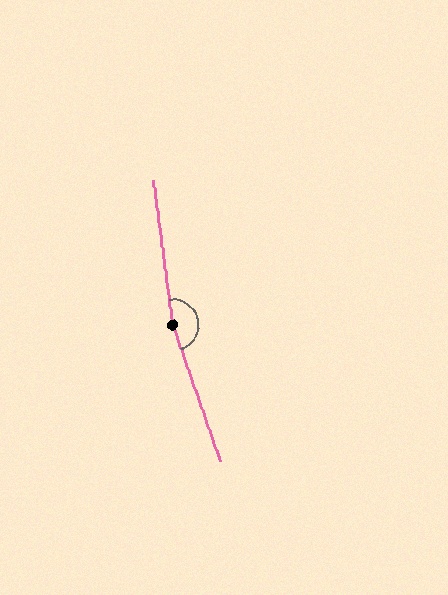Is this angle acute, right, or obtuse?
It is obtuse.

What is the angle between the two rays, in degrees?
Approximately 168 degrees.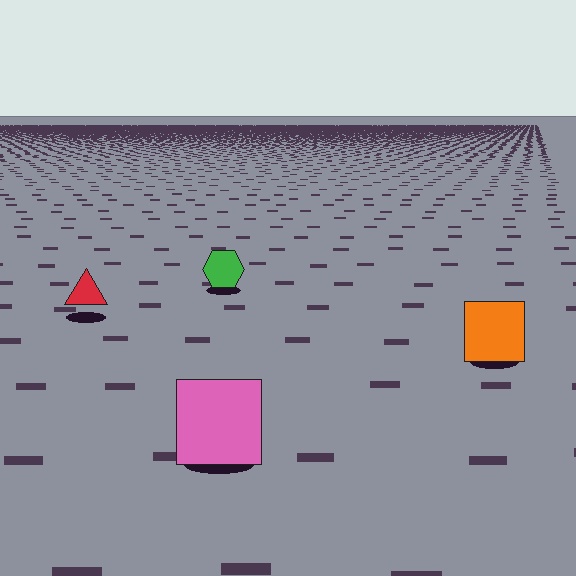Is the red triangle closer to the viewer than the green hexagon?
Yes. The red triangle is closer — you can tell from the texture gradient: the ground texture is coarser near it.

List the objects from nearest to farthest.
From nearest to farthest: the pink square, the orange square, the red triangle, the green hexagon.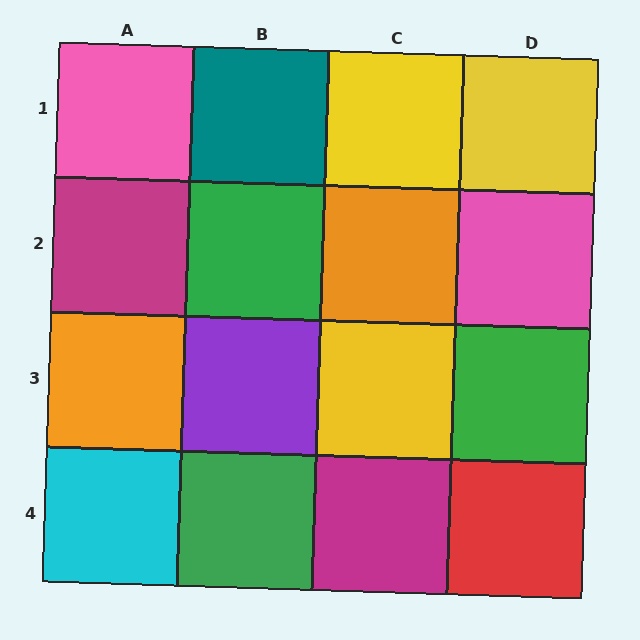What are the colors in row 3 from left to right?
Orange, purple, yellow, green.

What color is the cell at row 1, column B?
Teal.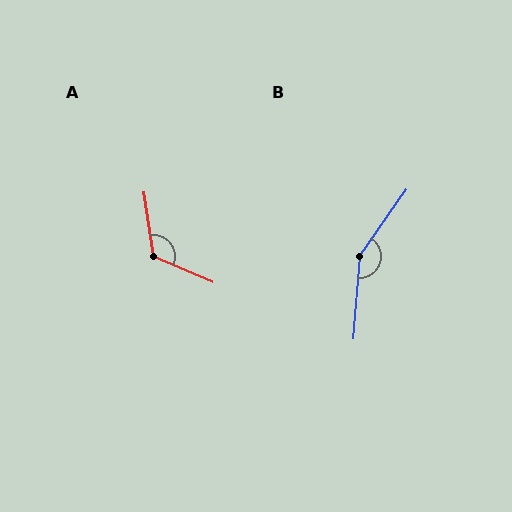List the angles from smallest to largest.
A (121°), B (149°).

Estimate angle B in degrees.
Approximately 149 degrees.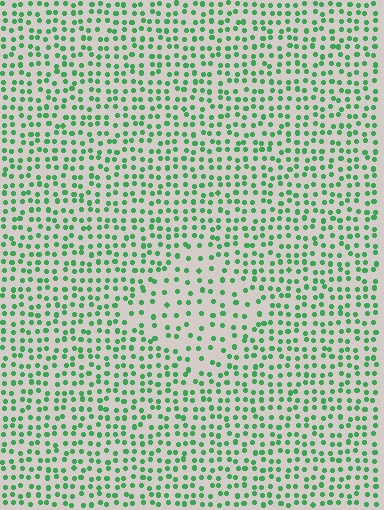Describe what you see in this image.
The image contains small green elements arranged at two different densities. A diamond-shaped region is visible where the elements are less densely packed than the surrounding area.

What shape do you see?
I see a diamond.